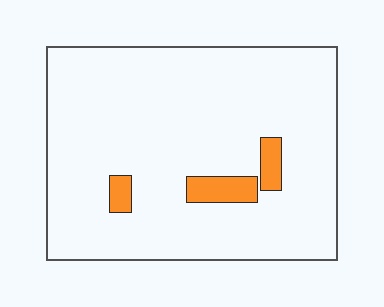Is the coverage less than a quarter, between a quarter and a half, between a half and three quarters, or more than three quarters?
Less than a quarter.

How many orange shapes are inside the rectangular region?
3.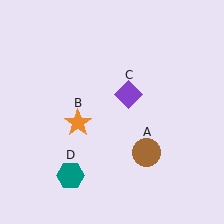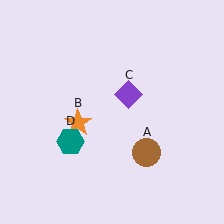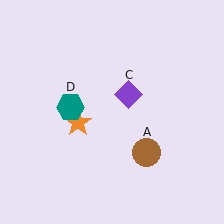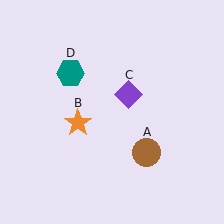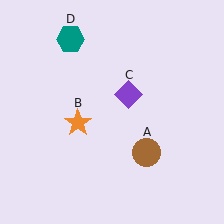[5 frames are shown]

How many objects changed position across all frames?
1 object changed position: teal hexagon (object D).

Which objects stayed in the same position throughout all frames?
Brown circle (object A) and orange star (object B) and purple diamond (object C) remained stationary.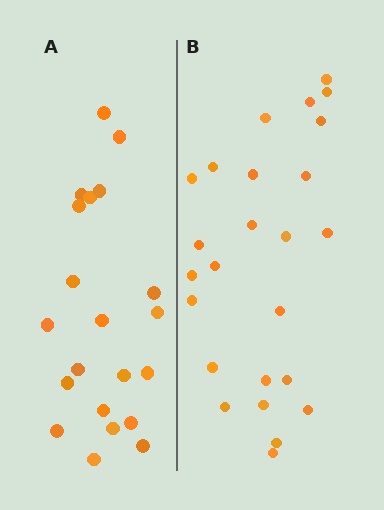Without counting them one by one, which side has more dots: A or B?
Region B (the right region) has more dots.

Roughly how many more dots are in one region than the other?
Region B has about 4 more dots than region A.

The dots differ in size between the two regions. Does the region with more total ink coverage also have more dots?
No. Region A has more total ink coverage because its dots are larger, but region B actually contains more individual dots. Total area can be misleading — the number of items is what matters here.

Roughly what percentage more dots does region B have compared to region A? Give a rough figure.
About 20% more.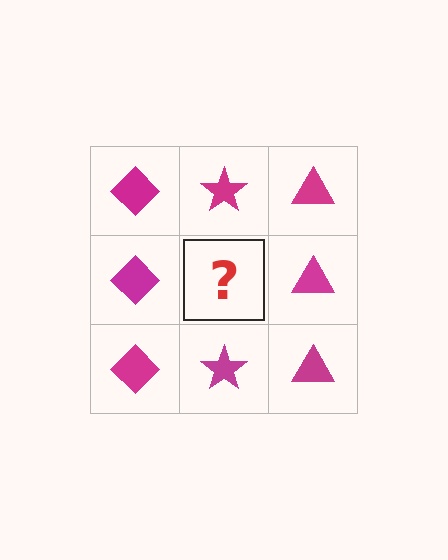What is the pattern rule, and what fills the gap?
The rule is that each column has a consistent shape. The gap should be filled with a magenta star.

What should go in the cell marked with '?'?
The missing cell should contain a magenta star.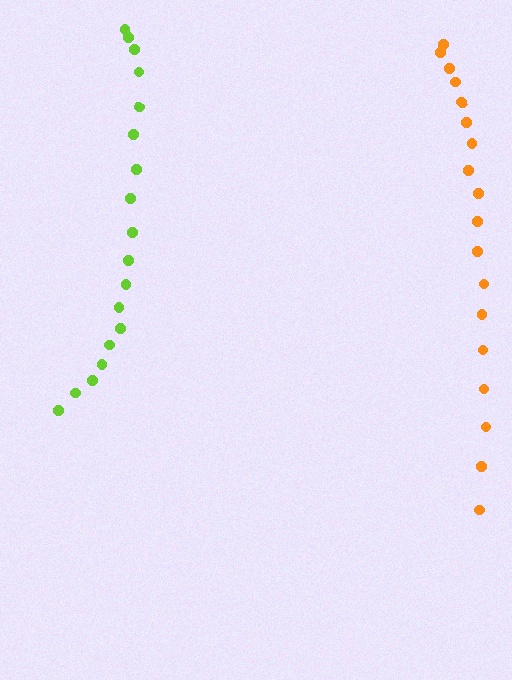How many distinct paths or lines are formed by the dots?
There are 2 distinct paths.